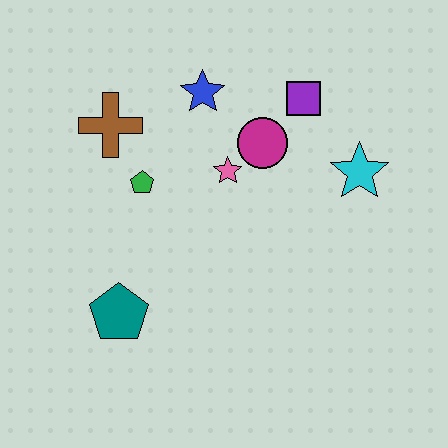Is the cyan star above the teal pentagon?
Yes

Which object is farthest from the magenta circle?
The teal pentagon is farthest from the magenta circle.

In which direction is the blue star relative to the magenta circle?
The blue star is to the left of the magenta circle.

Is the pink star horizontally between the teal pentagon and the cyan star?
Yes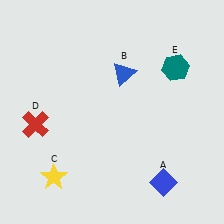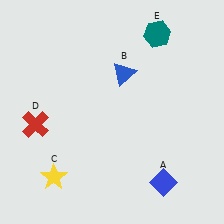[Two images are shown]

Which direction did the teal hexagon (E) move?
The teal hexagon (E) moved up.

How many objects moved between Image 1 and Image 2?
1 object moved between the two images.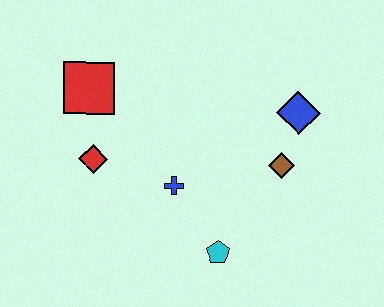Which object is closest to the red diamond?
The red square is closest to the red diamond.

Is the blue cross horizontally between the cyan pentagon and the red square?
Yes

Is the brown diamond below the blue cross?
No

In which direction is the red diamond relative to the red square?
The red diamond is below the red square.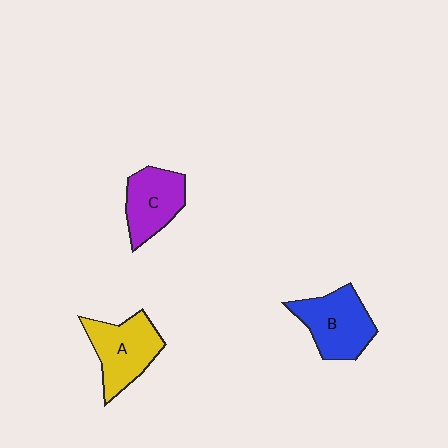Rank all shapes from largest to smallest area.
From largest to smallest: B (blue), A (yellow), C (purple).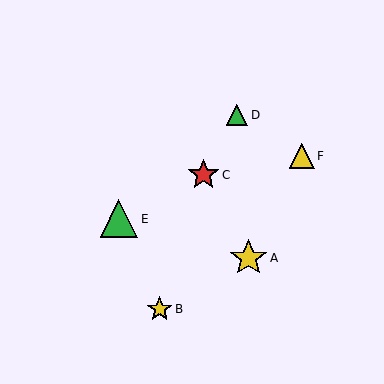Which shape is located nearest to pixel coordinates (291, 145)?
The yellow triangle (labeled F) at (302, 156) is nearest to that location.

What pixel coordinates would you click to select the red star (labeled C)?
Click at (203, 175) to select the red star C.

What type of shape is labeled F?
Shape F is a yellow triangle.